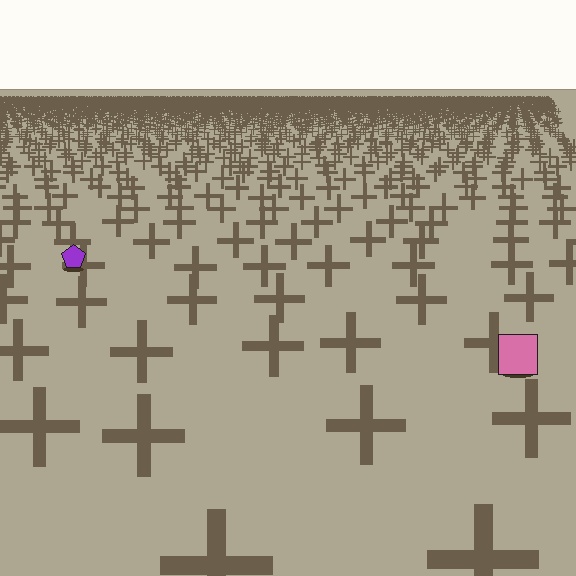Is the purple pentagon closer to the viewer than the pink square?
No. The pink square is closer — you can tell from the texture gradient: the ground texture is coarser near it.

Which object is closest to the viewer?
The pink square is closest. The texture marks near it are larger and more spread out.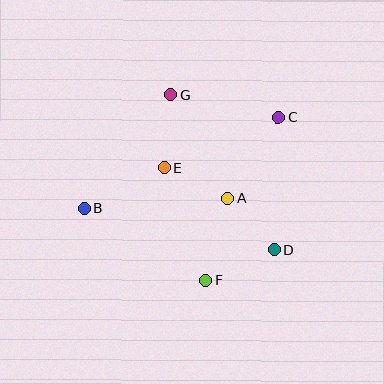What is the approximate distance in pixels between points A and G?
The distance between A and G is approximately 119 pixels.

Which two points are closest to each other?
Points A and D are closest to each other.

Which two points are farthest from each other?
Points B and C are farthest from each other.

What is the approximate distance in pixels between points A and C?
The distance between A and C is approximately 96 pixels.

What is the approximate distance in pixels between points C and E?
The distance between C and E is approximately 124 pixels.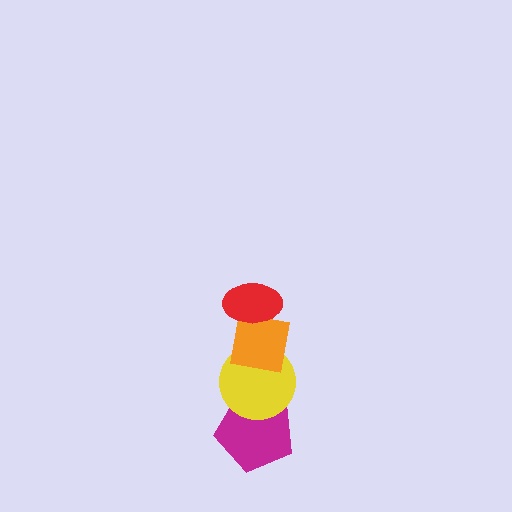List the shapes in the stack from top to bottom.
From top to bottom: the red ellipse, the orange square, the yellow circle, the magenta pentagon.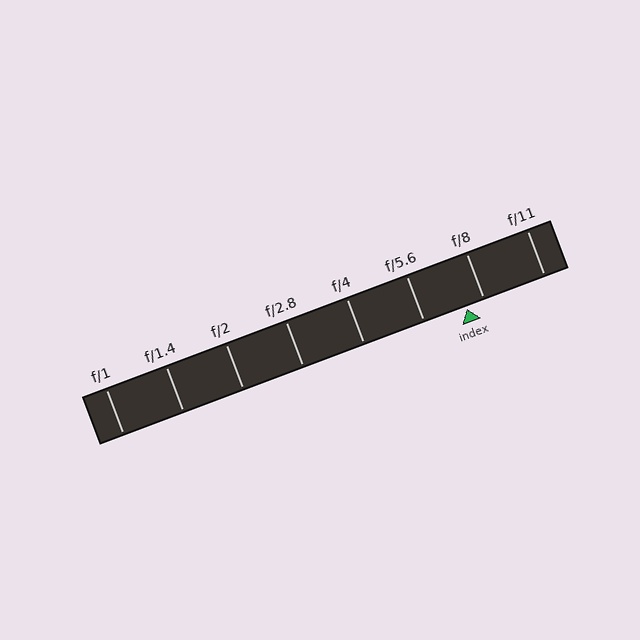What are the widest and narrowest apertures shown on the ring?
The widest aperture shown is f/1 and the narrowest is f/11.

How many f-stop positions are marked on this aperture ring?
There are 8 f-stop positions marked.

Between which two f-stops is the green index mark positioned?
The index mark is between f/5.6 and f/8.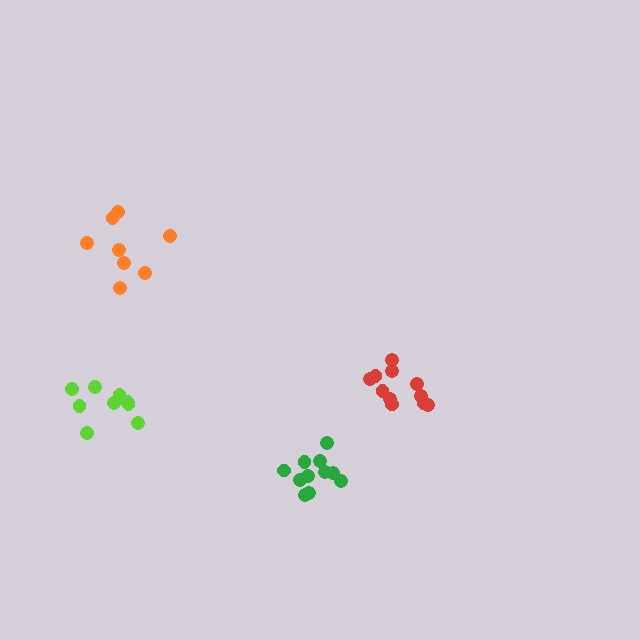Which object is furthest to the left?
The lime cluster is leftmost.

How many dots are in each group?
Group 1: 9 dots, Group 2: 11 dots, Group 3: 8 dots, Group 4: 11 dots (39 total).